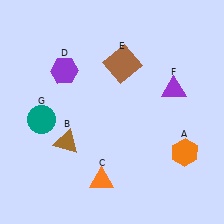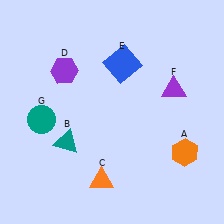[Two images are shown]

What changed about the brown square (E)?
In Image 1, E is brown. In Image 2, it changed to blue.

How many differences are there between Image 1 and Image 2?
There are 2 differences between the two images.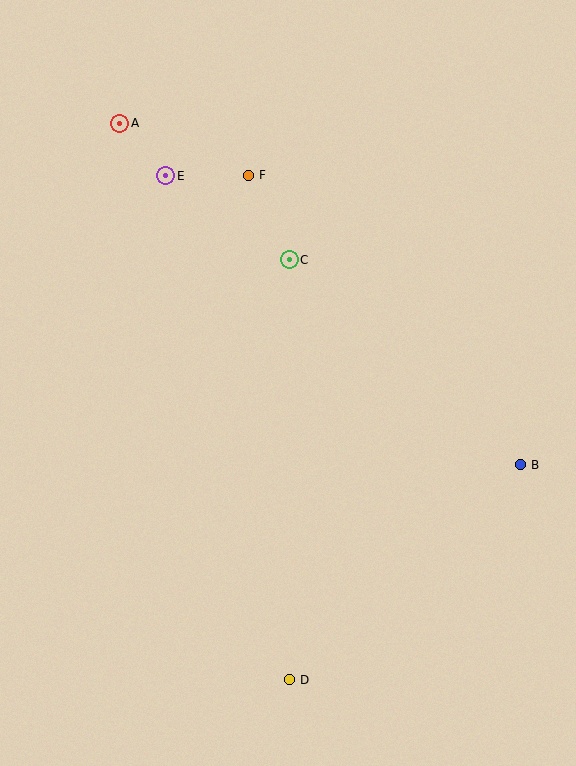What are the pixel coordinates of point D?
Point D is at (289, 680).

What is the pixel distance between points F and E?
The distance between F and E is 82 pixels.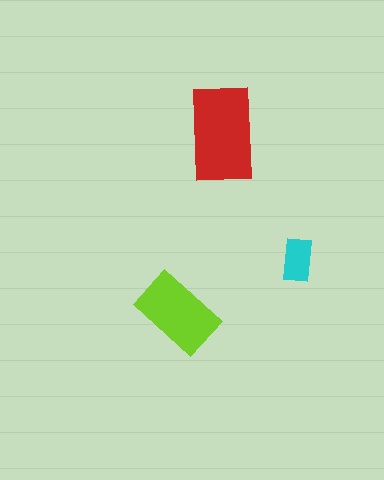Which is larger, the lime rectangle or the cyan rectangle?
The lime one.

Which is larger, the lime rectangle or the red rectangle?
The red one.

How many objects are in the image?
There are 3 objects in the image.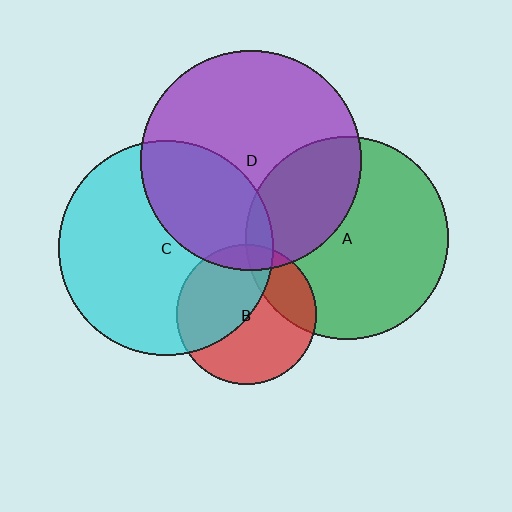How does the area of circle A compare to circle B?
Approximately 2.1 times.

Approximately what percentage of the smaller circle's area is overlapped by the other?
Approximately 5%.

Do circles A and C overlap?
Yes.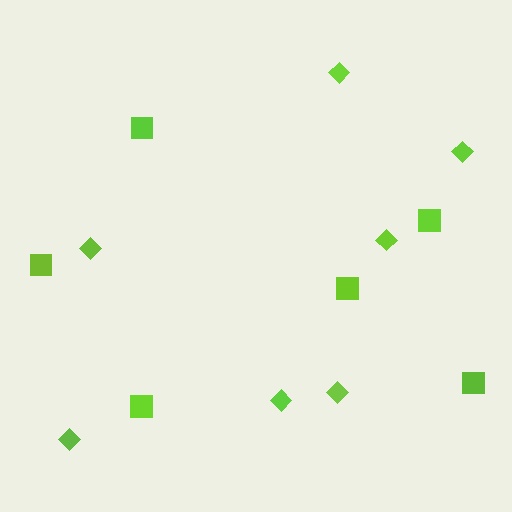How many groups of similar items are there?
There are 2 groups: one group of squares (6) and one group of diamonds (7).